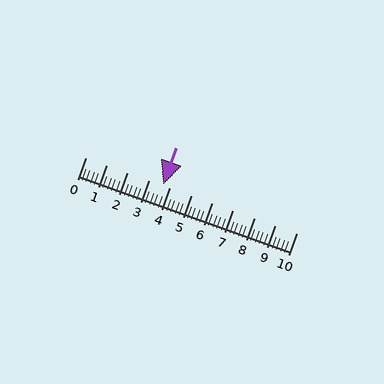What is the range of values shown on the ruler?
The ruler shows values from 0 to 10.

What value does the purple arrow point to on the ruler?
The purple arrow points to approximately 3.7.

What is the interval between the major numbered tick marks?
The major tick marks are spaced 1 units apart.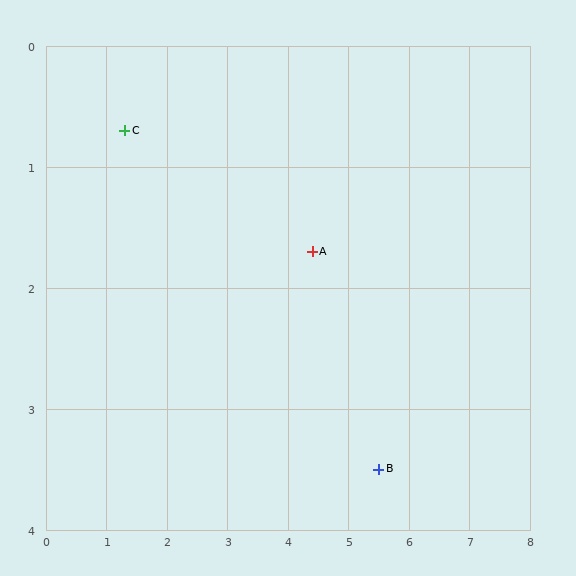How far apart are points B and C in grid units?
Points B and C are about 5.0 grid units apart.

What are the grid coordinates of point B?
Point B is at approximately (5.5, 3.5).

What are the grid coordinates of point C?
Point C is at approximately (1.3, 0.7).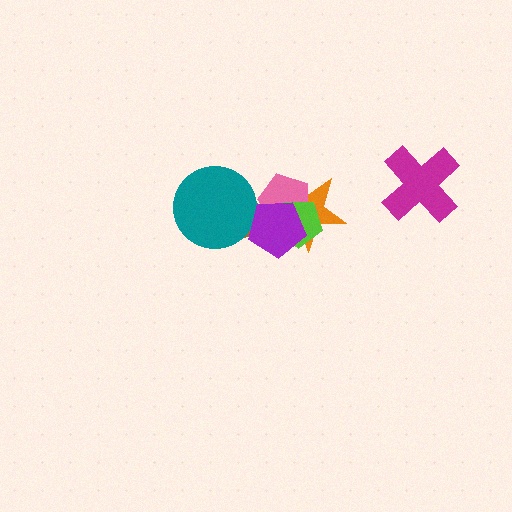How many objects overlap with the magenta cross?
0 objects overlap with the magenta cross.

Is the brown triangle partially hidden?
Yes, it is partially covered by another shape.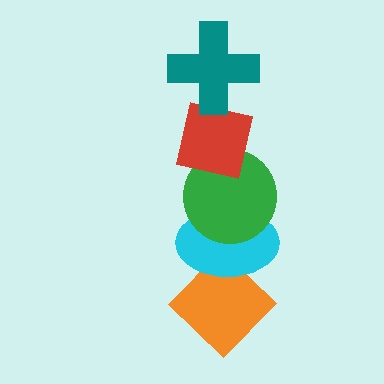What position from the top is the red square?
The red square is 2nd from the top.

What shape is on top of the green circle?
The red square is on top of the green circle.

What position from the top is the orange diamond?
The orange diamond is 5th from the top.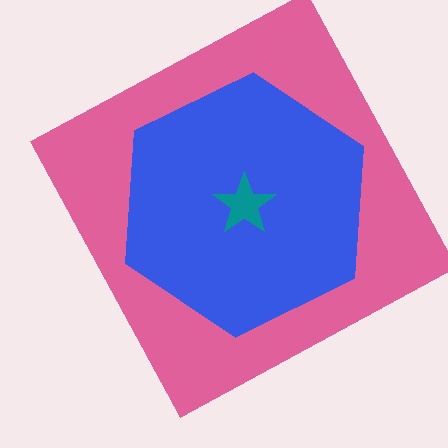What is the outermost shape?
The pink square.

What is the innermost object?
The teal star.